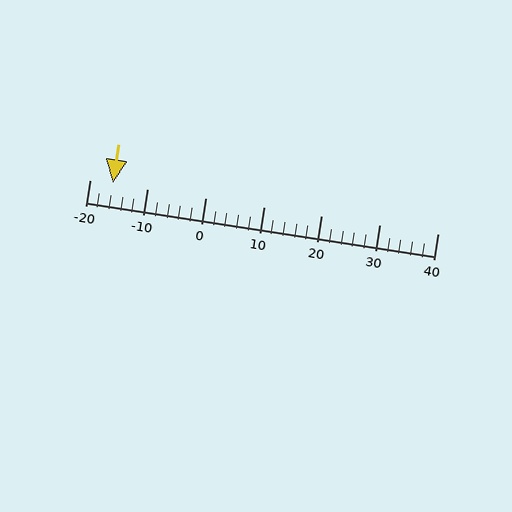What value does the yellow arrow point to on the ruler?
The yellow arrow points to approximately -16.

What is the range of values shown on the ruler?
The ruler shows values from -20 to 40.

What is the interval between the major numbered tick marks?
The major tick marks are spaced 10 units apart.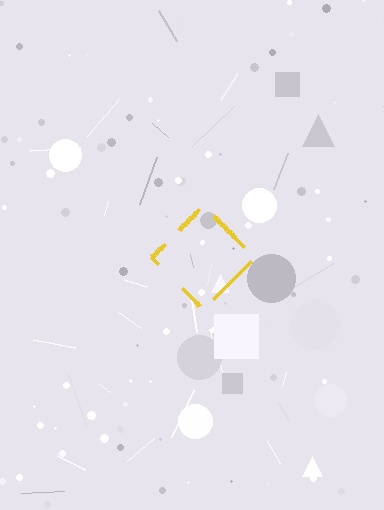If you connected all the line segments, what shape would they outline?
They would outline a diamond.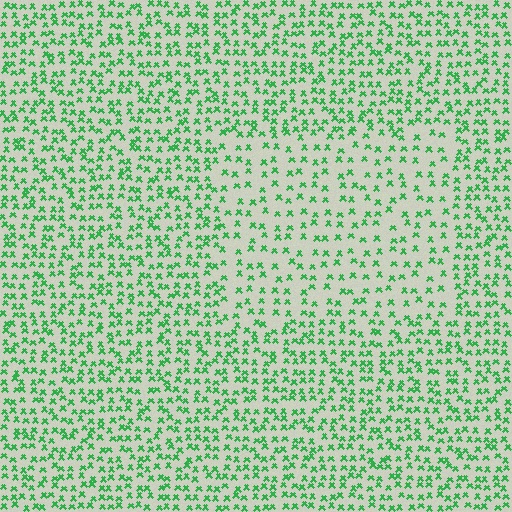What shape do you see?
I see a rectangle.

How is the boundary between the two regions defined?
The boundary is defined by a change in element density (approximately 1.8x ratio). All elements are the same color, size, and shape.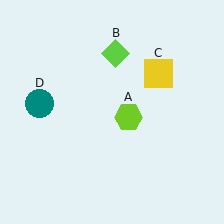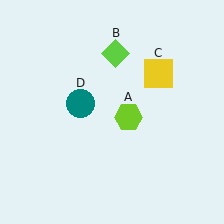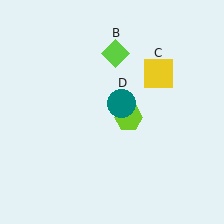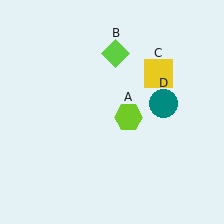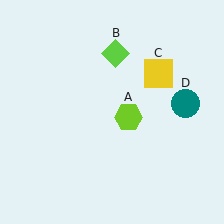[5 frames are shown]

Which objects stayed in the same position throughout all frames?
Lime hexagon (object A) and lime diamond (object B) and yellow square (object C) remained stationary.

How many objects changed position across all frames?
1 object changed position: teal circle (object D).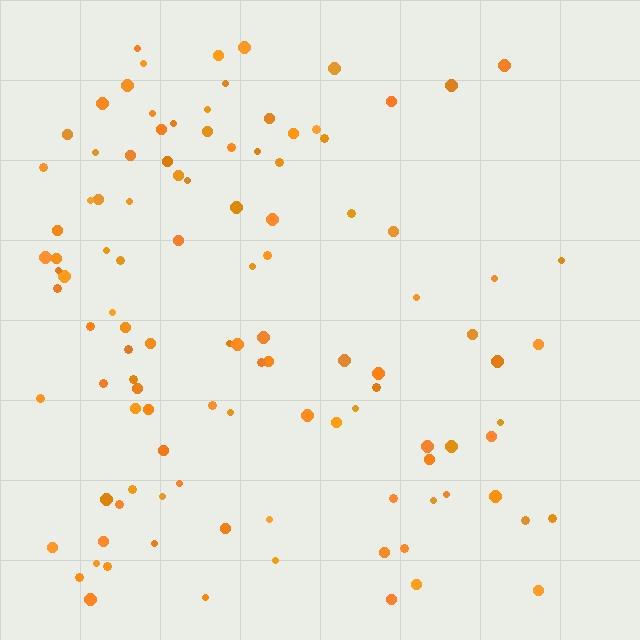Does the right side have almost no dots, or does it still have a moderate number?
Still a moderate number, just noticeably fewer than the left.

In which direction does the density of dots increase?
From right to left, with the left side densest.